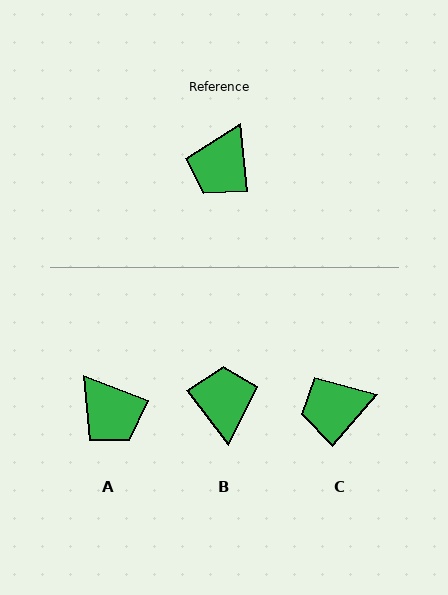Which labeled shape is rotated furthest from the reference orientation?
B, about 148 degrees away.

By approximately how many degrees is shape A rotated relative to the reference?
Approximately 63 degrees counter-clockwise.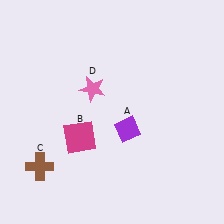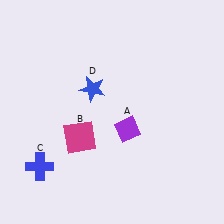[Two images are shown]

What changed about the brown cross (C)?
In Image 1, C is brown. In Image 2, it changed to blue.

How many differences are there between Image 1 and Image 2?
There are 2 differences between the two images.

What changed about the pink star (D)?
In Image 1, D is pink. In Image 2, it changed to blue.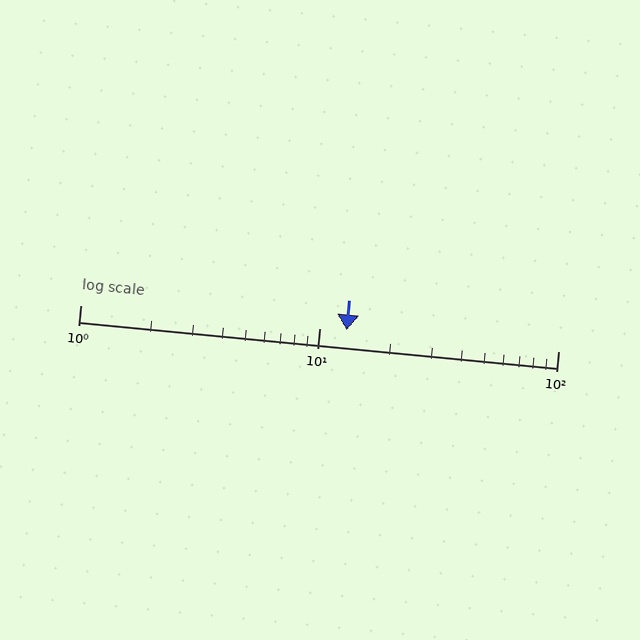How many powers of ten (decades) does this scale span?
The scale spans 2 decades, from 1 to 100.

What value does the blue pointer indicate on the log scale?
The pointer indicates approximately 13.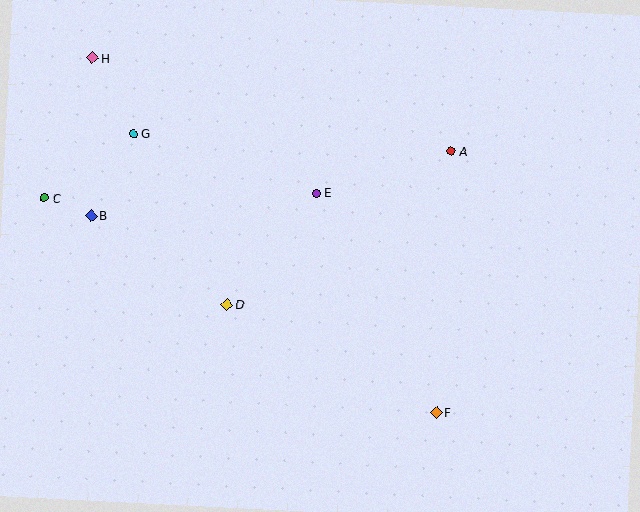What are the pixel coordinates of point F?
Point F is at (437, 413).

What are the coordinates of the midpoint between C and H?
The midpoint between C and H is at (68, 128).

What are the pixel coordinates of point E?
Point E is at (317, 193).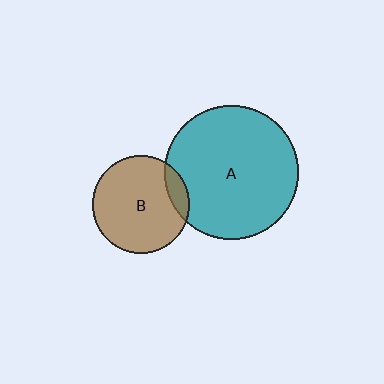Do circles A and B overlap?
Yes.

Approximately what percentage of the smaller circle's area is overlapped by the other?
Approximately 10%.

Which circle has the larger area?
Circle A (teal).